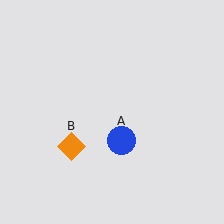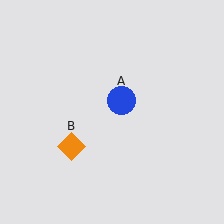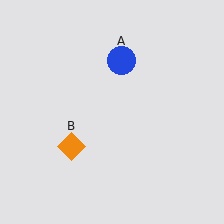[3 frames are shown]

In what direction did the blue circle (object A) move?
The blue circle (object A) moved up.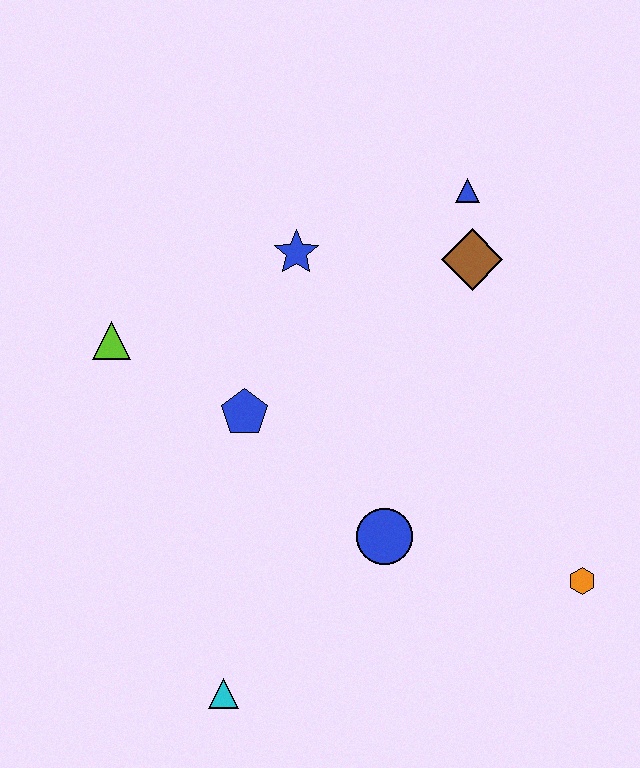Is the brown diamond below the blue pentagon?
No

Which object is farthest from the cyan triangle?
The blue triangle is farthest from the cyan triangle.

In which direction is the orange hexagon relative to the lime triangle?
The orange hexagon is to the right of the lime triangle.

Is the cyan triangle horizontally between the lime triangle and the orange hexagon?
Yes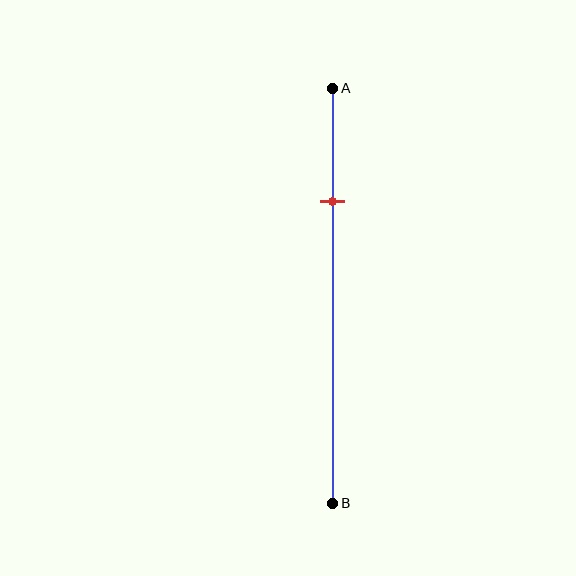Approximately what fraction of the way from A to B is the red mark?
The red mark is approximately 25% of the way from A to B.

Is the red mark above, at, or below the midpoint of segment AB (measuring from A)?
The red mark is above the midpoint of segment AB.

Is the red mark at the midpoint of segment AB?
No, the mark is at about 25% from A, not at the 50% midpoint.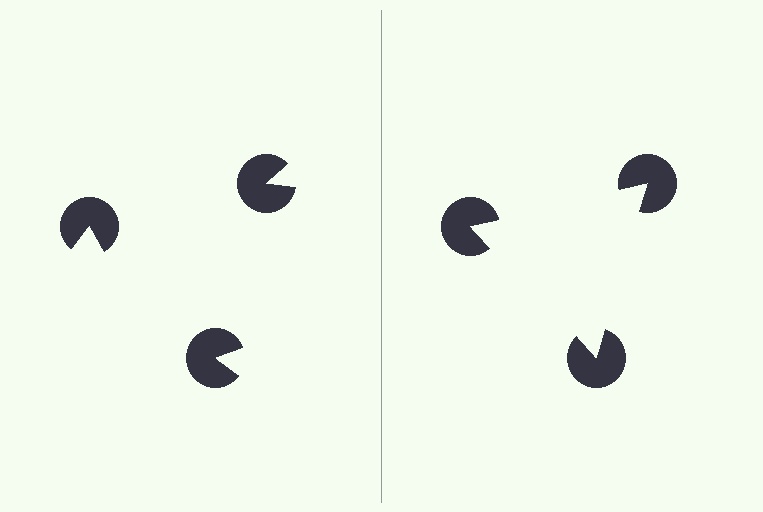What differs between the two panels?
The pac-man discs are positioned identically on both sides; only the wedge orientations differ. On the right they align to a triangle; on the left they are misaligned.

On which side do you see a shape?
An illusory triangle appears on the right side. On the left side the wedge cuts are rotated, so no coherent shape forms.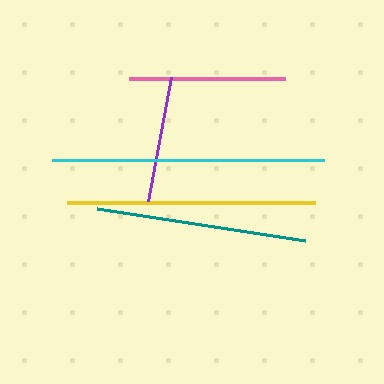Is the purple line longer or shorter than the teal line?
The teal line is longer than the purple line.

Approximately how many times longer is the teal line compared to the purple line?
The teal line is approximately 1.7 times the length of the purple line.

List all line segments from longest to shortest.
From longest to shortest: cyan, yellow, teal, pink, purple.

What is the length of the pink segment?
The pink segment is approximately 156 pixels long.